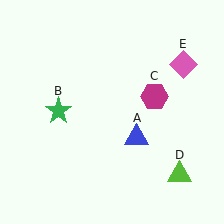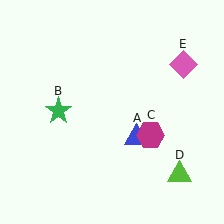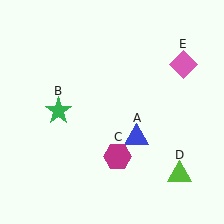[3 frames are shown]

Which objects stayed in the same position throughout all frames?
Blue triangle (object A) and green star (object B) and lime triangle (object D) and pink diamond (object E) remained stationary.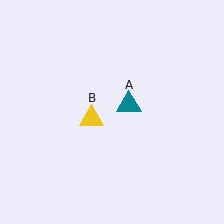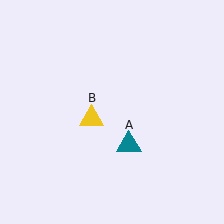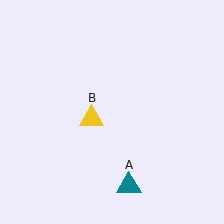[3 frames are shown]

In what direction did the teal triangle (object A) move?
The teal triangle (object A) moved down.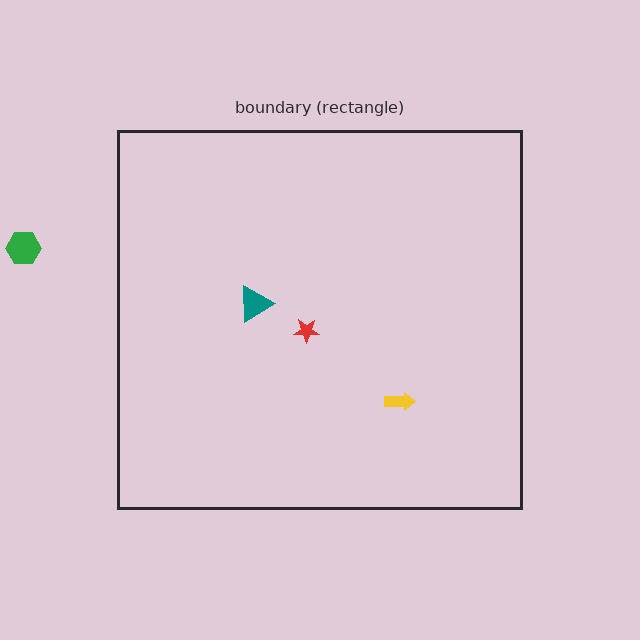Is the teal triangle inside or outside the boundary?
Inside.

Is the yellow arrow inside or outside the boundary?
Inside.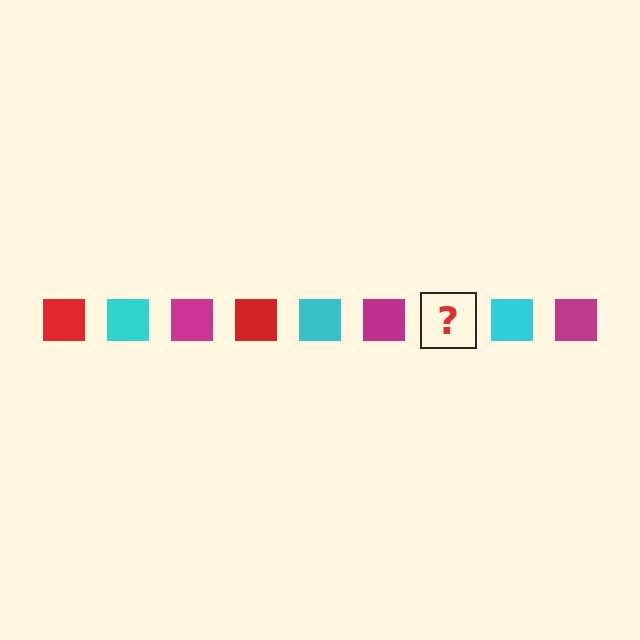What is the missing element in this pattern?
The missing element is a red square.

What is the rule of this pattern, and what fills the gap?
The rule is that the pattern cycles through red, cyan, magenta squares. The gap should be filled with a red square.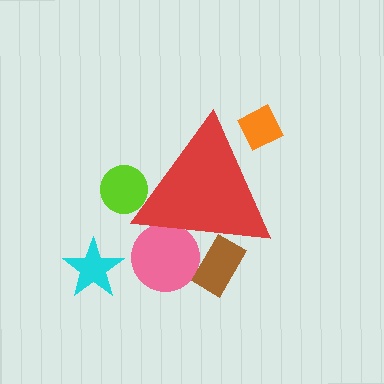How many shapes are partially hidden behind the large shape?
4 shapes are partially hidden.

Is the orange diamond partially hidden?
Yes, the orange diamond is partially hidden behind the red triangle.